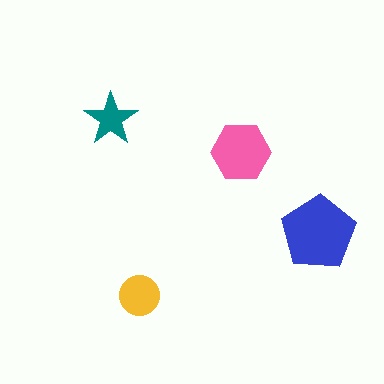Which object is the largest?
The blue pentagon.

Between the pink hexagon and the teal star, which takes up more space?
The pink hexagon.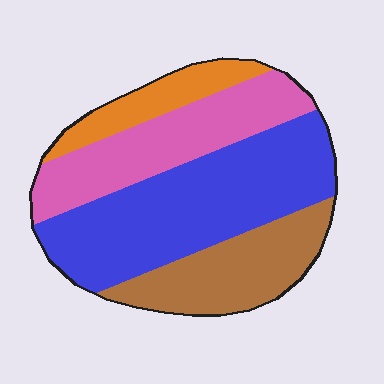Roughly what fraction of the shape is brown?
Brown covers 21% of the shape.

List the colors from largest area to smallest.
From largest to smallest: blue, pink, brown, orange.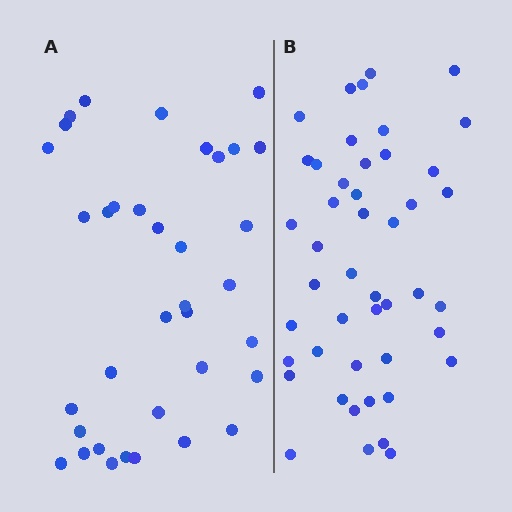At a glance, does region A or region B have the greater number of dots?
Region B (the right region) has more dots.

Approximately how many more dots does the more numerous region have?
Region B has roughly 10 or so more dots than region A.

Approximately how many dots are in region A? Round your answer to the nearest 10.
About 40 dots. (The exact count is 36, which rounds to 40.)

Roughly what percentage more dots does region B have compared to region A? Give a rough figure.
About 30% more.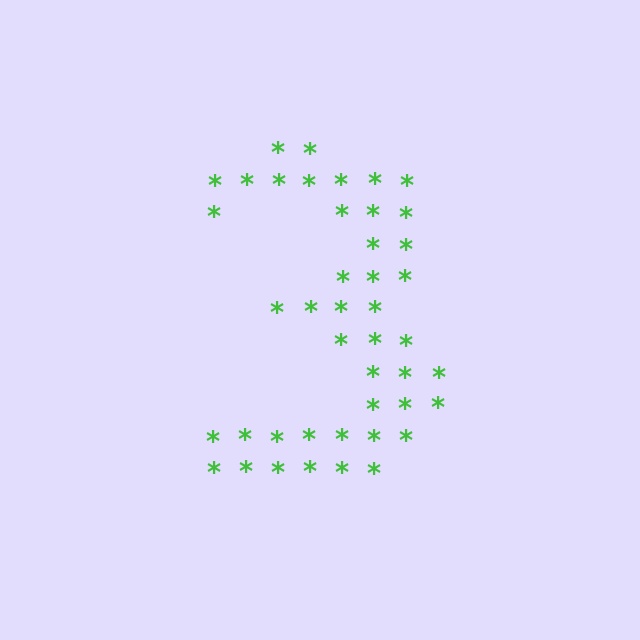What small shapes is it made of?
It is made of small asterisks.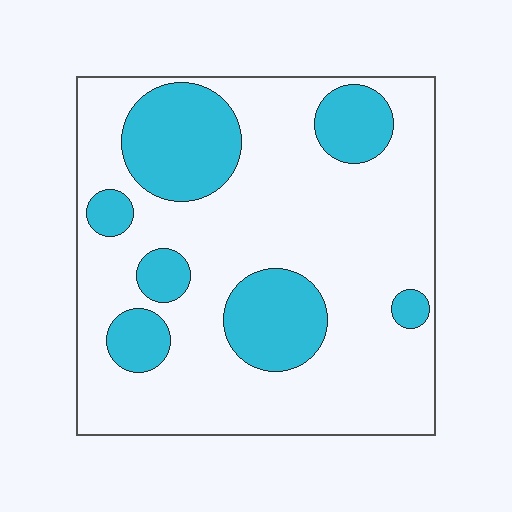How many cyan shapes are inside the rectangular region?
7.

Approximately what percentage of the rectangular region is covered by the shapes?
Approximately 25%.